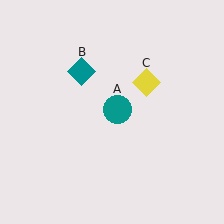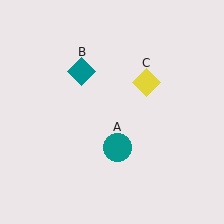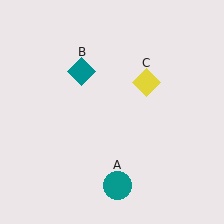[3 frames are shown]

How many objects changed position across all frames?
1 object changed position: teal circle (object A).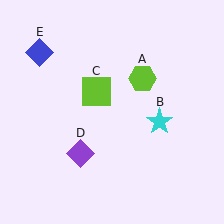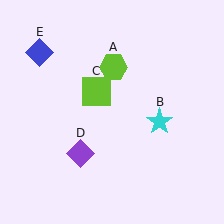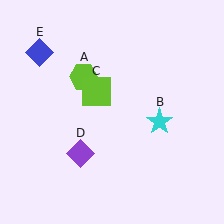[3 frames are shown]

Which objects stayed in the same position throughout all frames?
Cyan star (object B) and lime square (object C) and purple diamond (object D) and blue diamond (object E) remained stationary.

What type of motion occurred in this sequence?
The lime hexagon (object A) rotated counterclockwise around the center of the scene.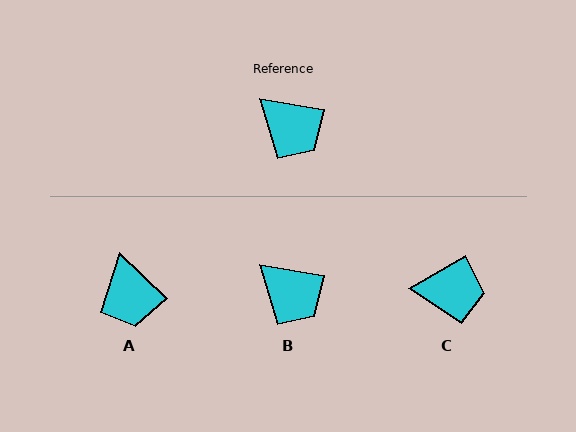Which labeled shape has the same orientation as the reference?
B.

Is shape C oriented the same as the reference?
No, it is off by about 40 degrees.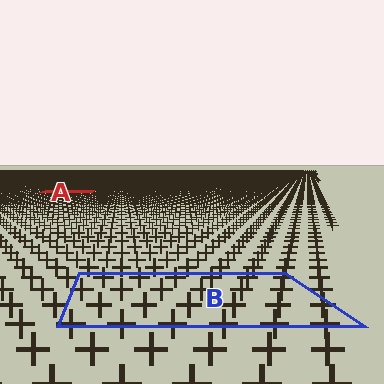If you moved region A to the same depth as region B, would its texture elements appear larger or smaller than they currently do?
They would appear larger. At a closer depth, the same texture elements are projected at a bigger on-screen size.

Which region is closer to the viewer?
Region B is closer. The texture elements there are larger and more spread out.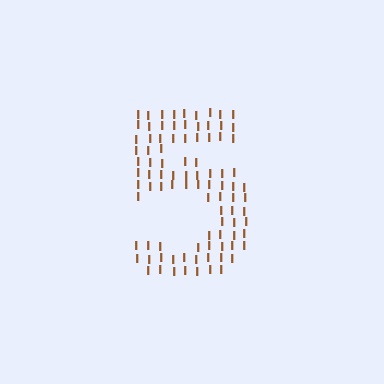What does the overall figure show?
The overall figure shows the digit 5.